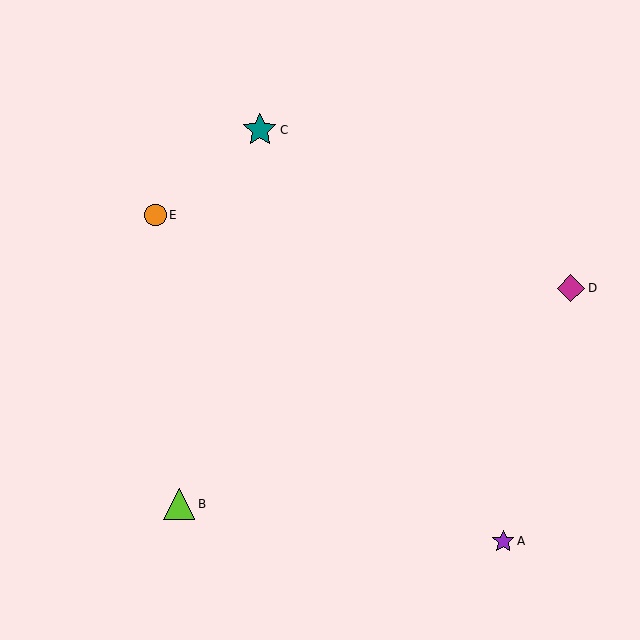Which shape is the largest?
The teal star (labeled C) is the largest.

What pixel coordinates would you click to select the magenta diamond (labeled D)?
Click at (571, 288) to select the magenta diamond D.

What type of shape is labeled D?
Shape D is a magenta diamond.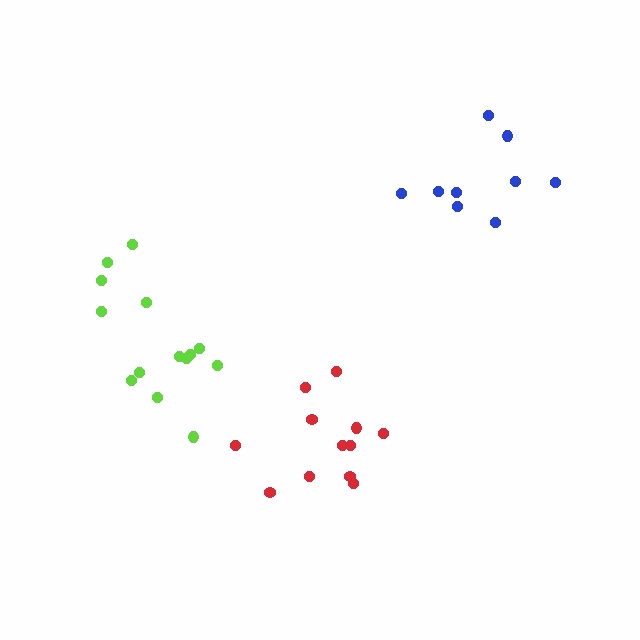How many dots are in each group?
Group 1: 14 dots, Group 2: 12 dots, Group 3: 9 dots (35 total).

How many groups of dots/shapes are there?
There are 3 groups.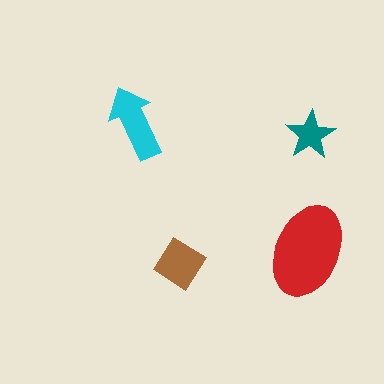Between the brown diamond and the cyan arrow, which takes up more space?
The cyan arrow.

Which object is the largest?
The red ellipse.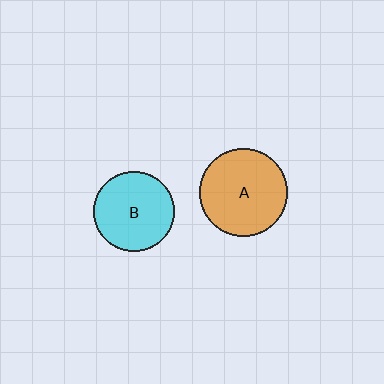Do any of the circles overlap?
No, none of the circles overlap.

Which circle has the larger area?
Circle A (orange).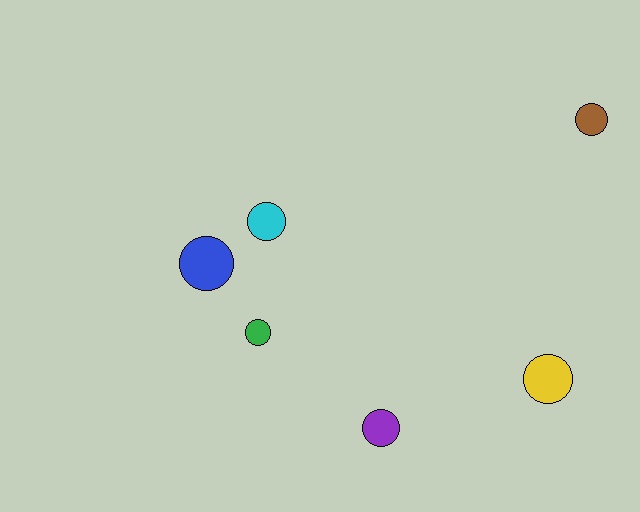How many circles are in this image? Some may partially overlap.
There are 6 circles.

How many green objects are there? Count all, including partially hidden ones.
There is 1 green object.